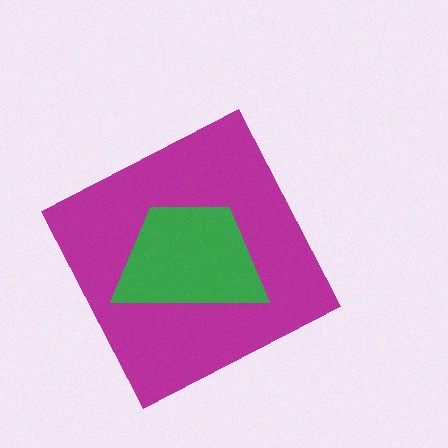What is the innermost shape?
The green trapezoid.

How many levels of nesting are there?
2.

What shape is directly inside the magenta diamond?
The green trapezoid.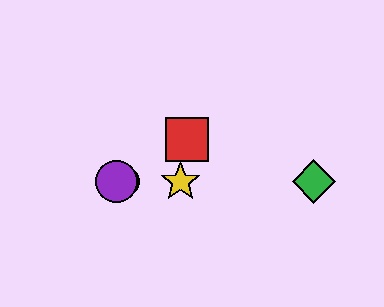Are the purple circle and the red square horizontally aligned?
No, the purple circle is at y≈181 and the red square is at y≈139.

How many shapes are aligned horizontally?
4 shapes (the blue circle, the green diamond, the yellow star, the purple circle) are aligned horizontally.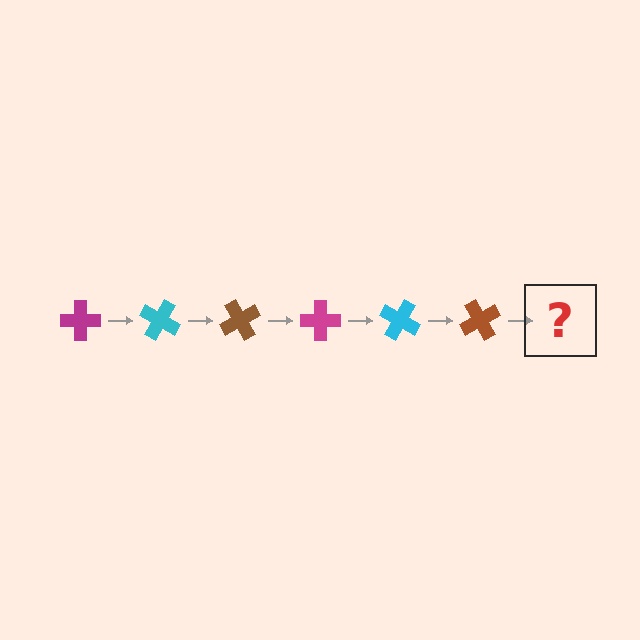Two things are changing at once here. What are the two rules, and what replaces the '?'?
The two rules are that it rotates 30 degrees each step and the color cycles through magenta, cyan, and brown. The '?' should be a magenta cross, rotated 180 degrees from the start.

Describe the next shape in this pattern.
It should be a magenta cross, rotated 180 degrees from the start.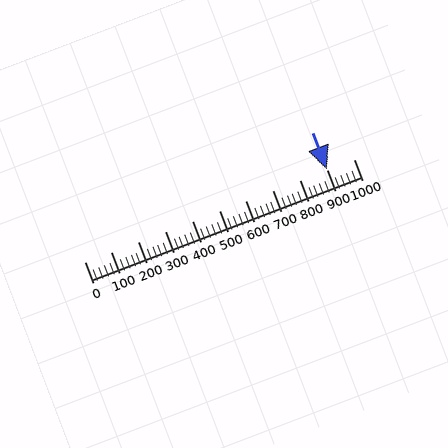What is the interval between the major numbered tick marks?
The major tick marks are spaced 100 units apart.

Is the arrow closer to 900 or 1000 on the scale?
The arrow is closer to 900.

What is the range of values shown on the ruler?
The ruler shows values from 0 to 1000.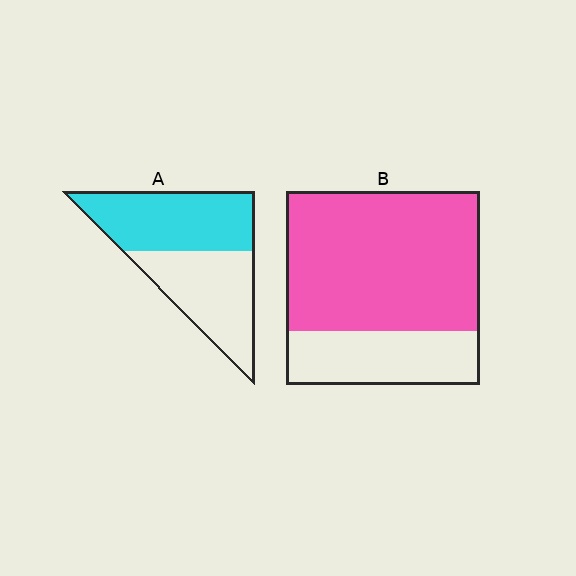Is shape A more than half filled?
Roughly half.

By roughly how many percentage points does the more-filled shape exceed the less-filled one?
By roughly 20 percentage points (B over A).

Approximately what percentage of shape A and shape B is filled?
A is approximately 50% and B is approximately 70%.